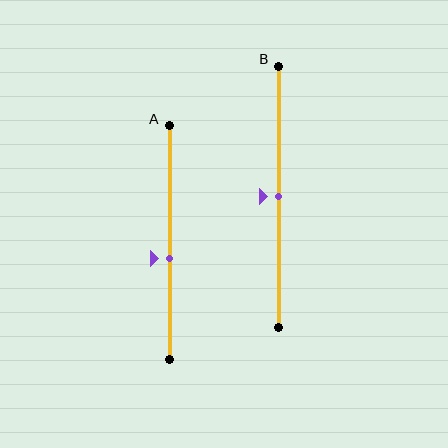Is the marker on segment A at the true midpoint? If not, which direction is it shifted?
No, the marker on segment A is shifted downward by about 7% of the segment length.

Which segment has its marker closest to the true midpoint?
Segment B has its marker closest to the true midpoint.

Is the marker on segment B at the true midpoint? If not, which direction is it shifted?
Yes, the marker on segment B is at the true midpoint.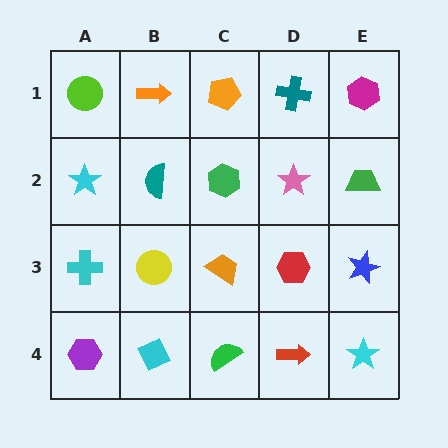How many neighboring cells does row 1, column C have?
3.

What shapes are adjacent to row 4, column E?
A blue star (row 3, column E), a red arrow (row 4, column D).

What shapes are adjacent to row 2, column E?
A magenta hexagon (row 1, column E), a blue star (row 3, column E), a pink star (row 2, column D).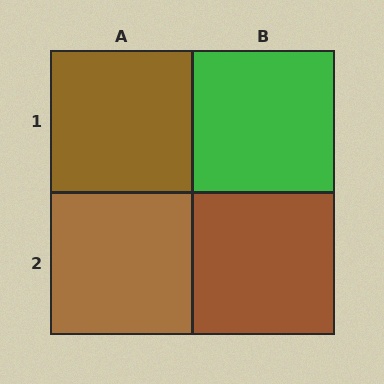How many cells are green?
1 cell is green.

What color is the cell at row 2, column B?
Brown.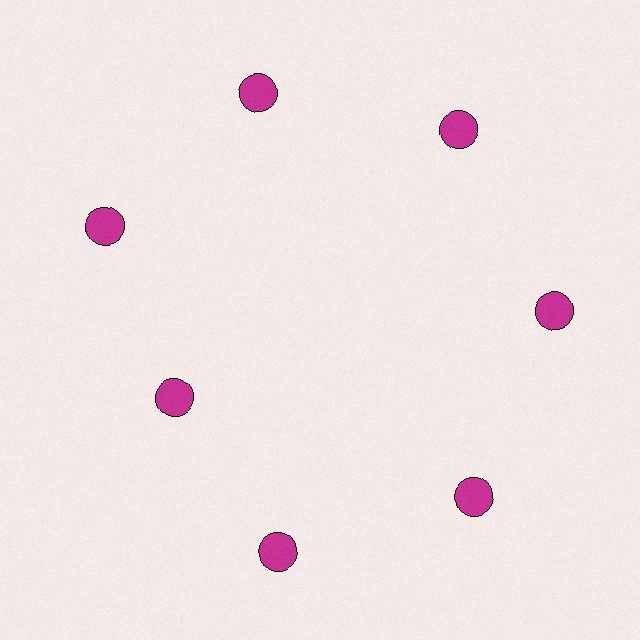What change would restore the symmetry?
The symmetry would be restored by moving it outward, back onto the ring so that all 7 circles sit at equal angles and equal distance from the center.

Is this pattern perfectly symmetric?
No. The 7 magenta circles are arranged in a ring, but one element near the 8 o'clock position is pulled inward toward the center, breaking the 7-fold rotational symmetry.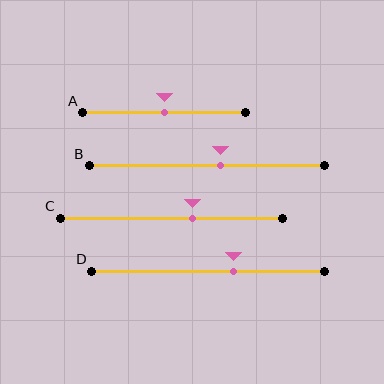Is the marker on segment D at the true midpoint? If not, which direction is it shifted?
No, the marker on segment D is shifted to the right by about 11% of the segment length.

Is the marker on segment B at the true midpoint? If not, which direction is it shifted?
No, the marker on segment B is shifted to the right by about 6% of the segment length.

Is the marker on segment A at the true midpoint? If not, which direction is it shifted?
Yes, the marker on segment A is at the true midpoint.